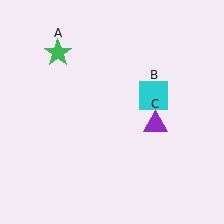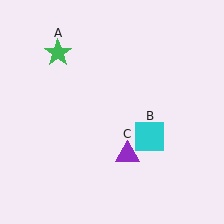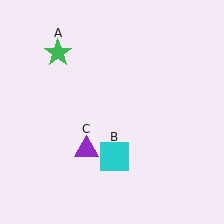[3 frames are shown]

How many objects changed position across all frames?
2 objects changed position: cyan square (object B), purple triangle (object C).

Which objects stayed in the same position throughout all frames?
Green star (object A) remained stationary.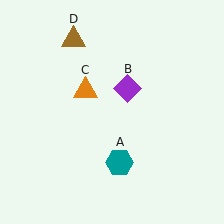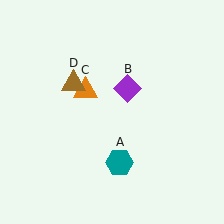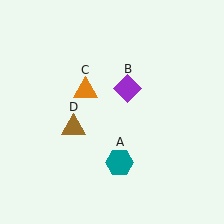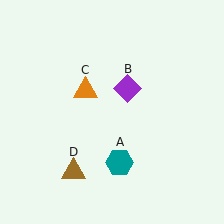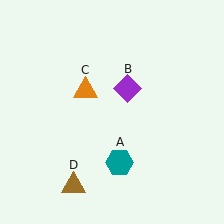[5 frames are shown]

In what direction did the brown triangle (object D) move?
The brown triangle (object D) moved down.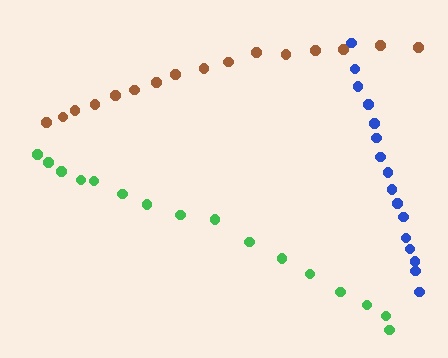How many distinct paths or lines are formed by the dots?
There are 3 distinct paths.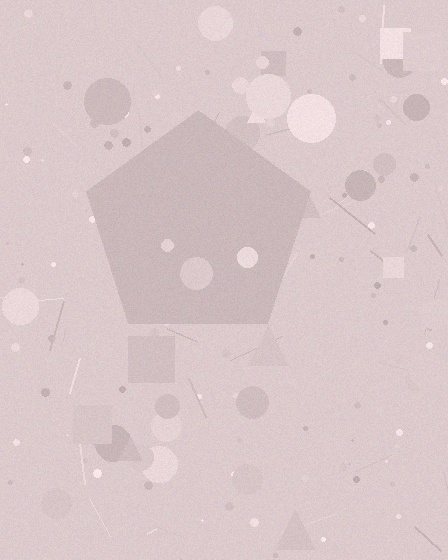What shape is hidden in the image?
A pentagon is hidden in the image.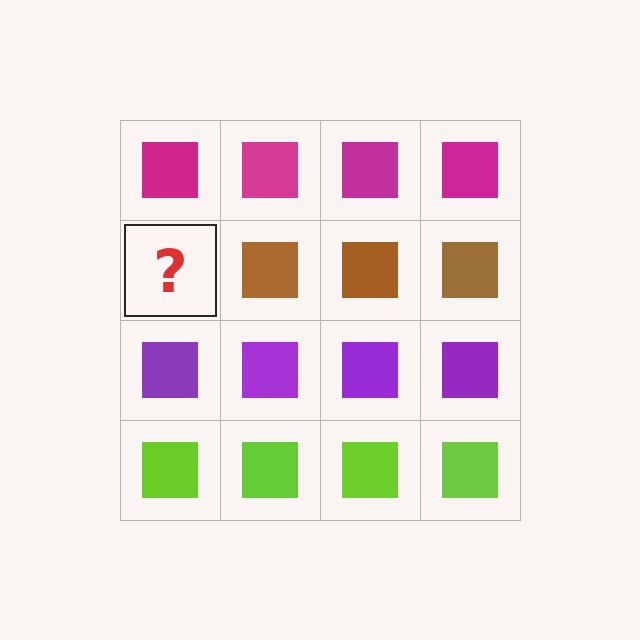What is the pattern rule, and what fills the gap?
The rule is that each row has a consistent color. The gap should be filled with a brown square.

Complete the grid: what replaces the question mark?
The question mark should be replaced with a brown square.